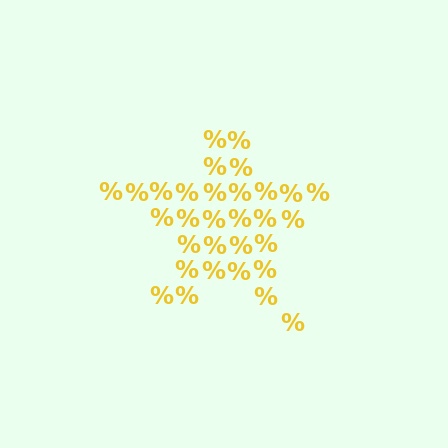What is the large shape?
The large shape is a star.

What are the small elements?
The small elements are percent signs.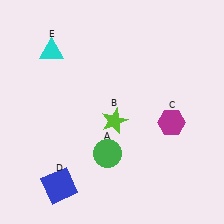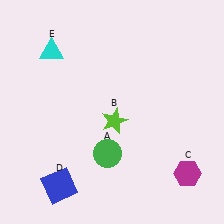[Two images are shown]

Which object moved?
The magenta hexagon (C) moved down.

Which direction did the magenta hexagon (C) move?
The magenta hexagon (C) moved down.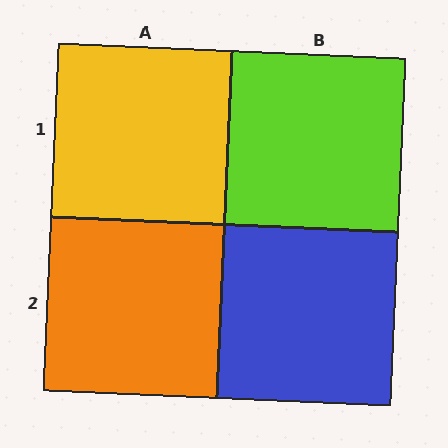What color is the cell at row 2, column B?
Blue.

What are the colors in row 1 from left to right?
Yellow, lime.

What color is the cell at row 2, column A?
Orange.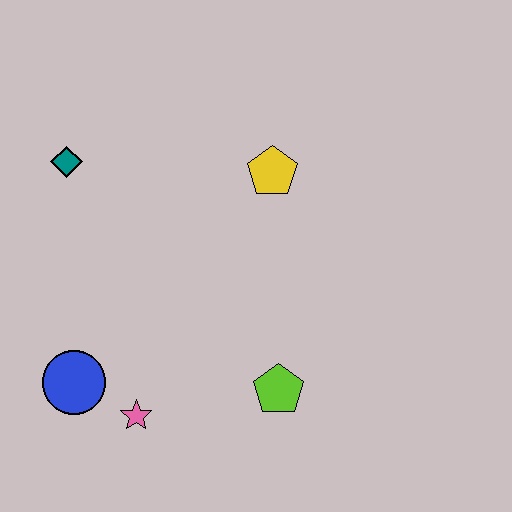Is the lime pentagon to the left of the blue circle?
No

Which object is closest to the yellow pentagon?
The teal diamond is closest to the yellow pentagon.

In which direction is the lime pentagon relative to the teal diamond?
The lime pentagon is below the teal diamond.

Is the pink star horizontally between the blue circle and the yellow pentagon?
Yes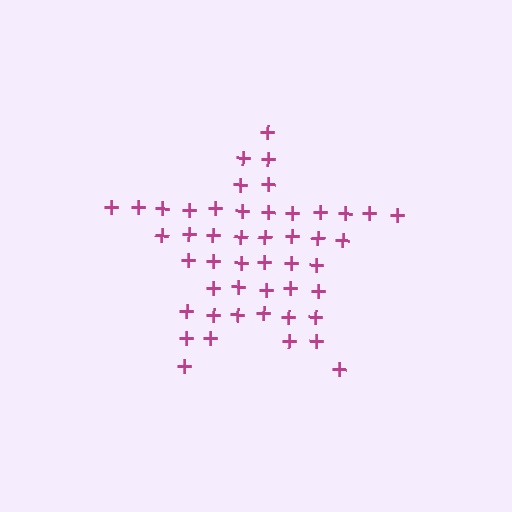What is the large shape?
The large shape is a star.